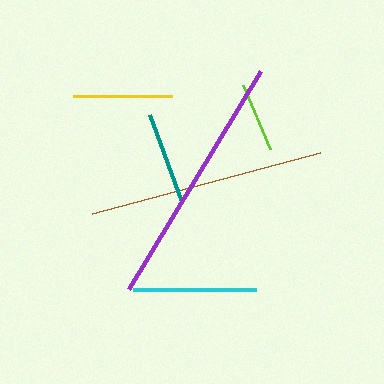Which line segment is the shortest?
The lime line is the shortest at approximately 69 pixels.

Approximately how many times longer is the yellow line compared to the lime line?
The yellow line is approximately 1.4 times the length of the lime line.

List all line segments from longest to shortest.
From longest to shortest: purple, brown, cyan, yellow, teal, lime.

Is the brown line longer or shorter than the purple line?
The purple line is longer than the brown line.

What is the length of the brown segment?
The brown segment is approximately 236 pixels long.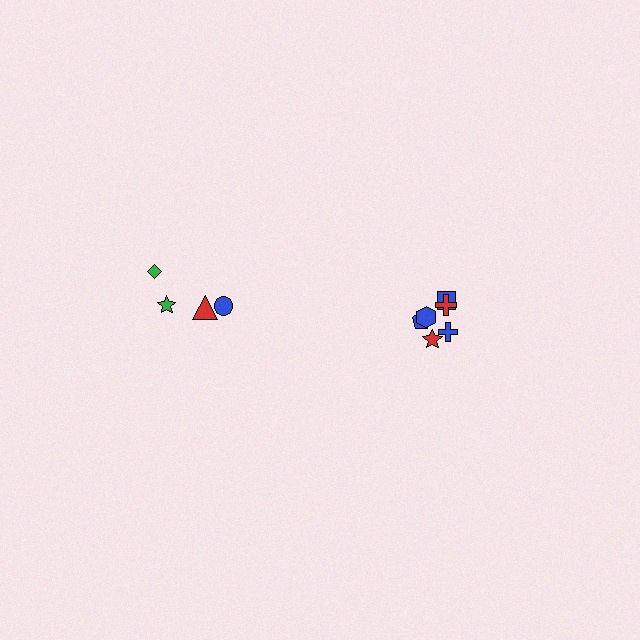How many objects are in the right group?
There are 6 objects.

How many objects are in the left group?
There are 4 objects.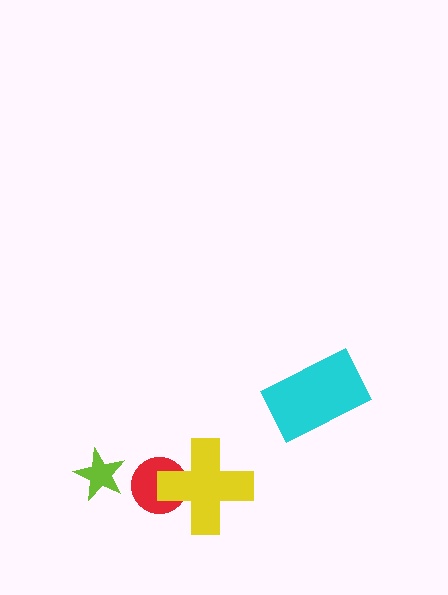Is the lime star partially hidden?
No, no other shape covers it.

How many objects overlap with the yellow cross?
1 object overlaps with the yellow cross.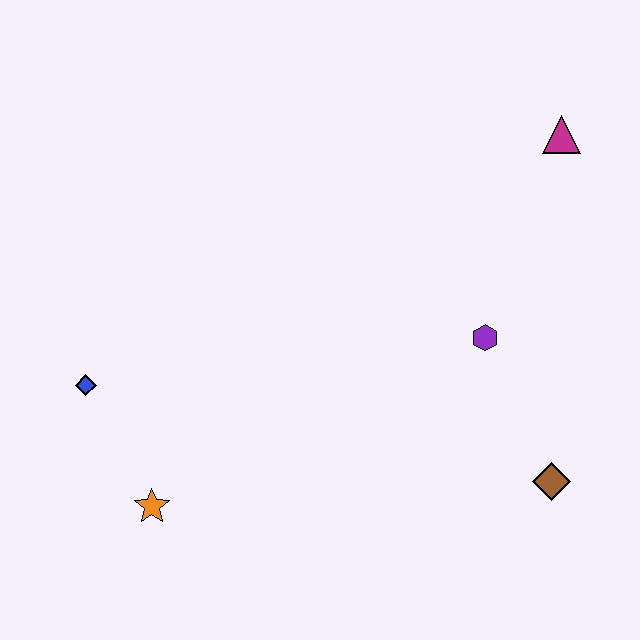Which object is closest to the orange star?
The blue diamond is closest to the orange star.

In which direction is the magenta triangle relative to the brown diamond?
The magenta triangle is above the brown diamond.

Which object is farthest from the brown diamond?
The blue diamond is farthest from the brown diamond.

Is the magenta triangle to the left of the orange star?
No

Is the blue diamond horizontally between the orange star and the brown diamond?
No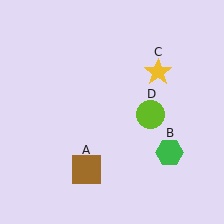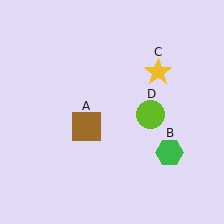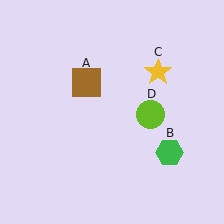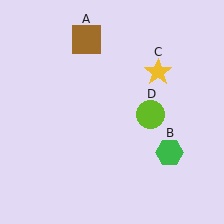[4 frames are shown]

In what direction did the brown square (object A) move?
The brown square (object A) moved up.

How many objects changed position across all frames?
1 object changed position: brown square (object A).